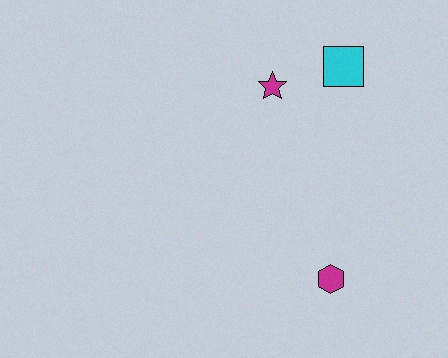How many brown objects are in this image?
There are no brown objects.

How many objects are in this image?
There are 3 objects.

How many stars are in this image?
There is 1 star.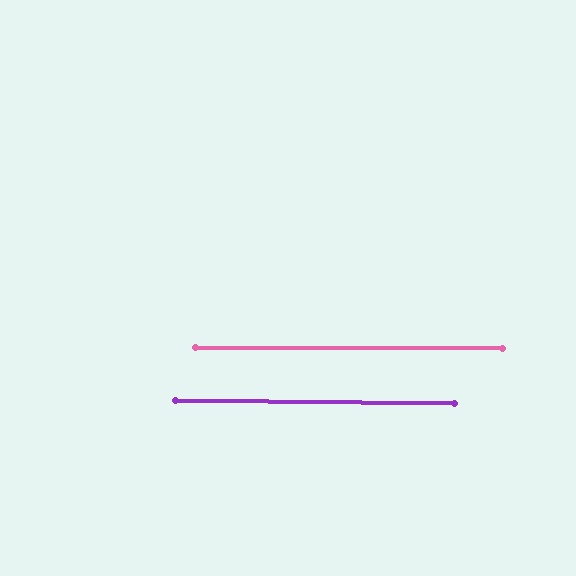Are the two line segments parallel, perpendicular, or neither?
Parallel — their directions differ by only 0.5°.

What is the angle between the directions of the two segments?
Approximately 1 degree.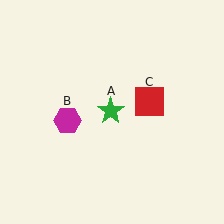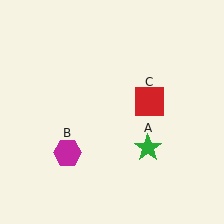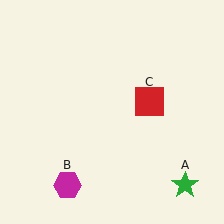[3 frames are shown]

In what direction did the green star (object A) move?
The green star (object A) moved down and to the right.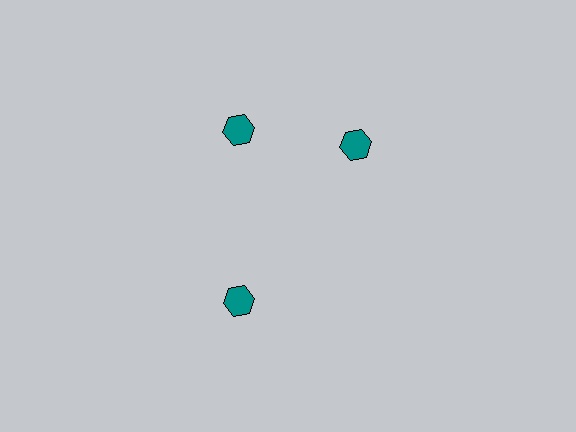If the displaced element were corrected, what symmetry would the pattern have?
It would have 3-fold rotational symmetry — the pattern would map onto itself every 120 degrees.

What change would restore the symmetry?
The symmetry would be restored by rotating it back into even spacing with its neighbors so that all 3 hexagons sit at equal angles and equal distance from the center.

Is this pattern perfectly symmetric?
No. The 3 teal hexagons are arranged in a ring, but one element near the 3 o'clock position is rotated out of alignment along the ring, breaking the 3-fold rotational symmetry.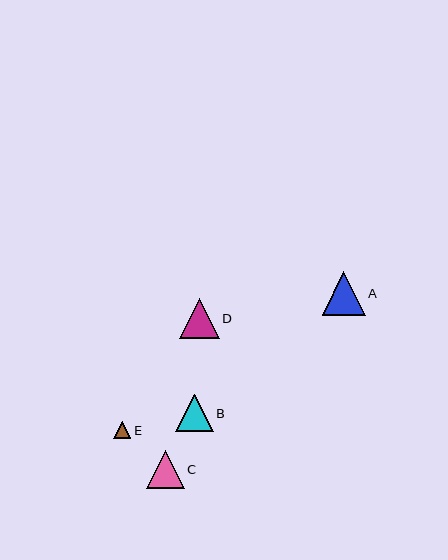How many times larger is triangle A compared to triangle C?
Triangle A is approximately 1.1 times the size of triangle C.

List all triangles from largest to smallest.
From largest to smallest: A, D, C, B, E.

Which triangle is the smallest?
Triangle E is the smallest with a size of approximately 17 pixels.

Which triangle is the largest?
Triangle A is the largest with a size of approximately 43 pixels.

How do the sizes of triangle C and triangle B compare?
Triangle C and triangle B are approximately the same size.